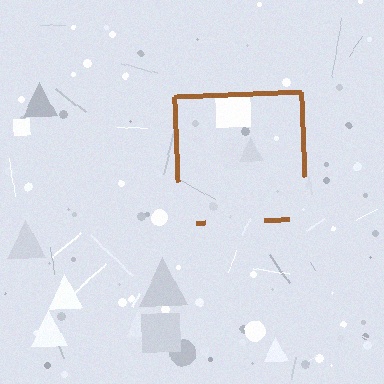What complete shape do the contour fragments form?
The contour fragments form a square.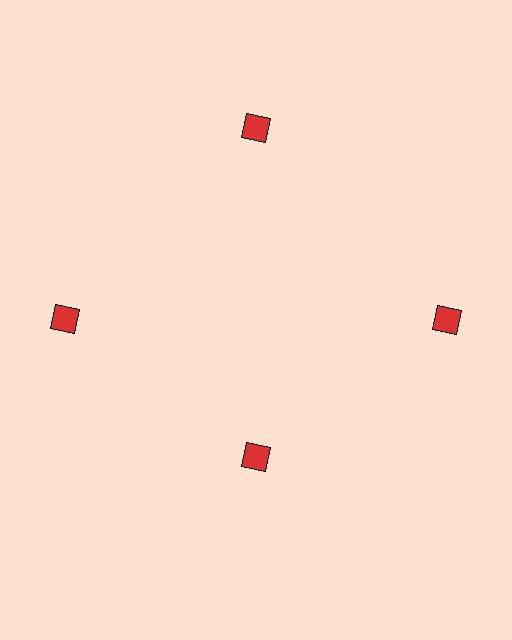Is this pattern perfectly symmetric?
No. The 4 red squares are arranged in a ring, but one element near the 6 o'clock position is pulled inward toward the center, breaking the 4-fold rotational symmetry.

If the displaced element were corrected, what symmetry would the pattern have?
It would have 4-fold rotational symmetry — the pattern would map onto itself every 90 degrees.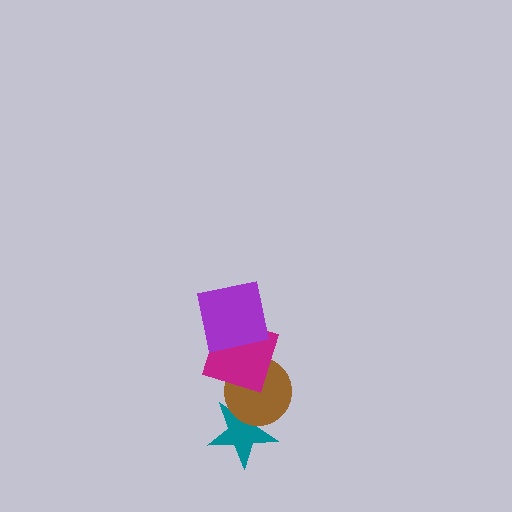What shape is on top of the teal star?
The brown circle is on top of the teal star.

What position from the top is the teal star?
The teal star is 4th from the top.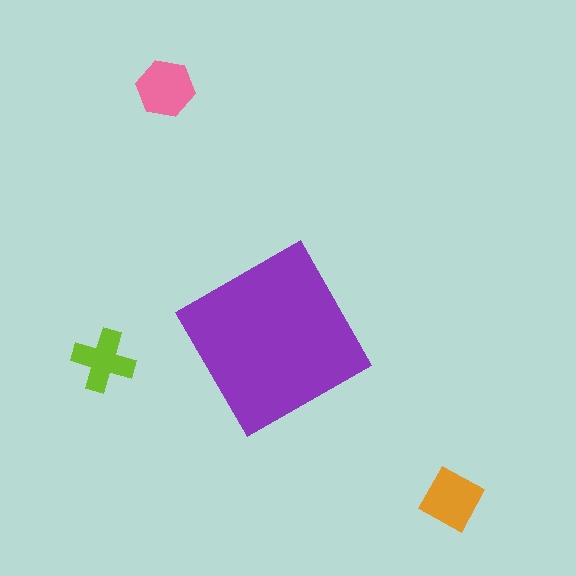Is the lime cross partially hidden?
No, the lime cross is fully visible.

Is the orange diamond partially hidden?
No, the orange diamond is fully visible.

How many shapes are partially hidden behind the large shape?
0 shapes are partially hidden.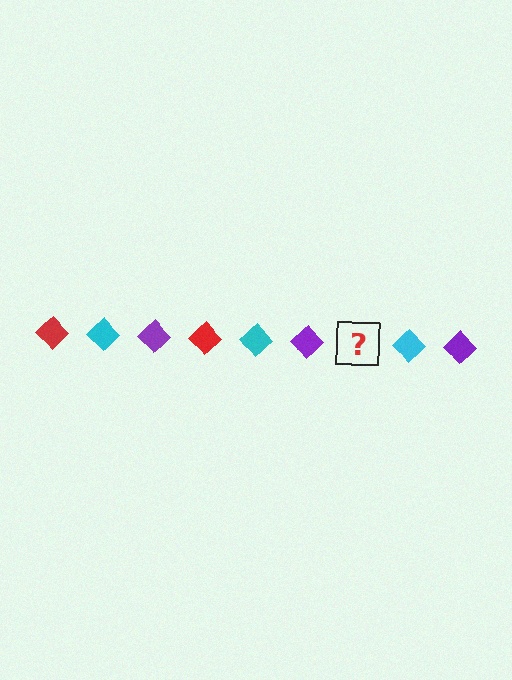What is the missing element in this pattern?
The missing element is a red diamond.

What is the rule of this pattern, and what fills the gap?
The rule is that the pattern cycles through red, cyan, purple diamonds. The gap should be filled with a red diamond.